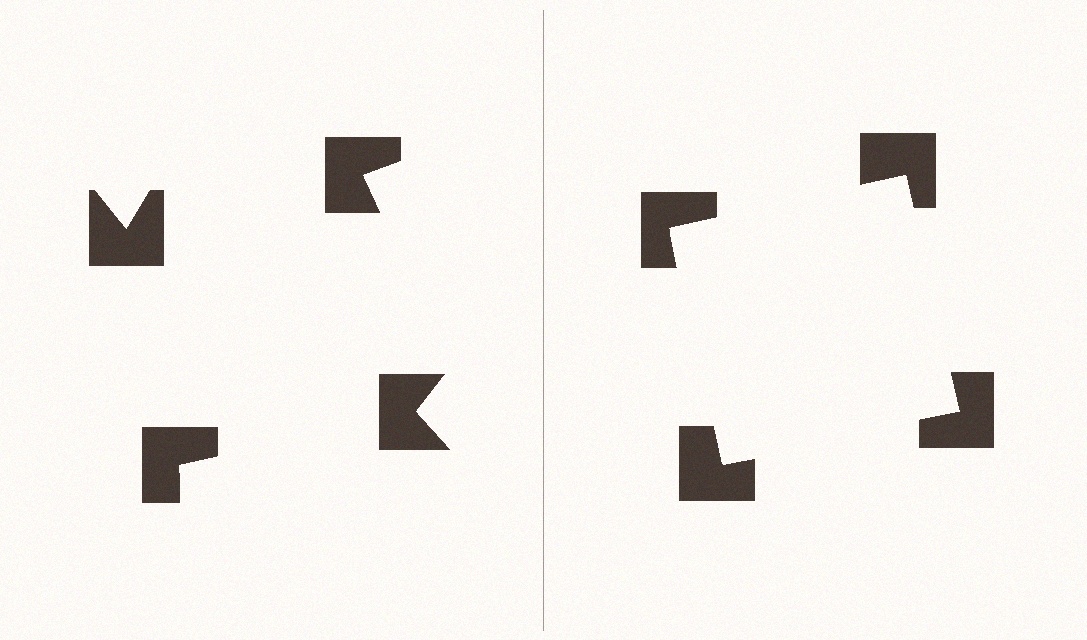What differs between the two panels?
The notched squares are positioned identically on both sides; only the wedge orientations differ. On the right they align to a square; on the left they are misaligned.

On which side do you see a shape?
An illusory square appears on the right side. On the left side the wedge cuts are rotated, so no coherent shape forms.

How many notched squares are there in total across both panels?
8 — 4 on each side.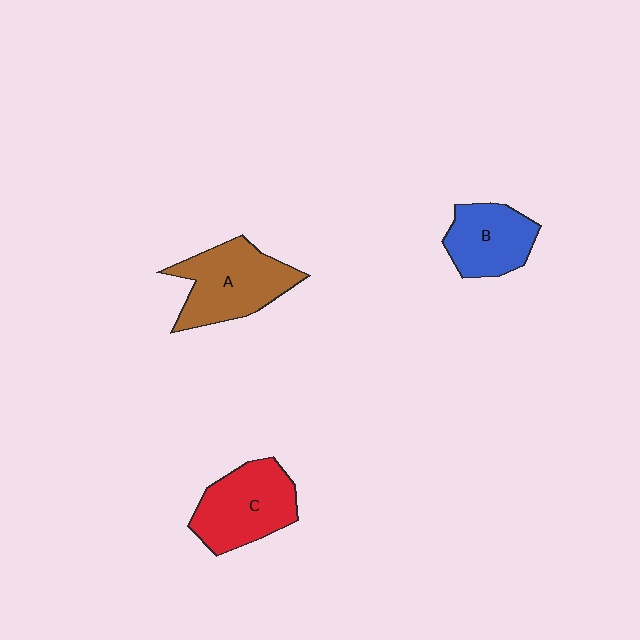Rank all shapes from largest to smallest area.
From largest to smallest: A (brown), C (red), B (blue).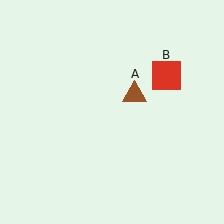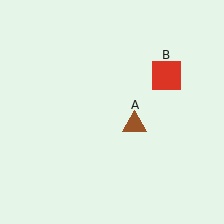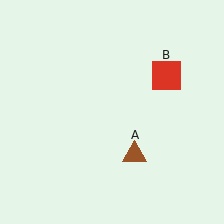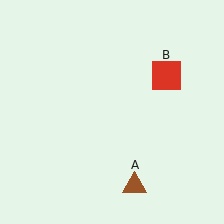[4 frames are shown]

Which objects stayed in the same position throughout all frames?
Red square (object B) remained stationary.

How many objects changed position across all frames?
1 object changed position: brown triangle (object A).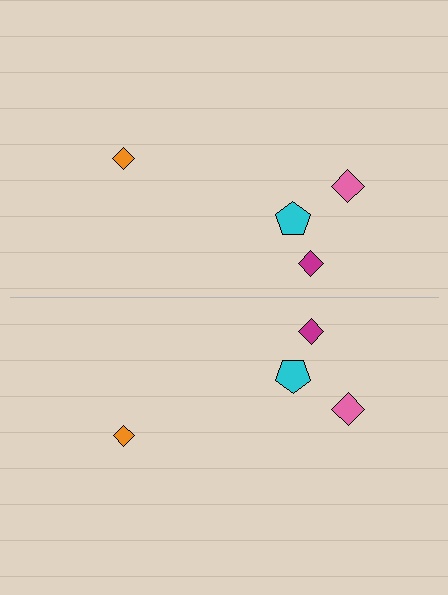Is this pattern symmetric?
Yes, this pattern has bilateral (reflection) symmetry.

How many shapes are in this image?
There are 8 shapes in this image.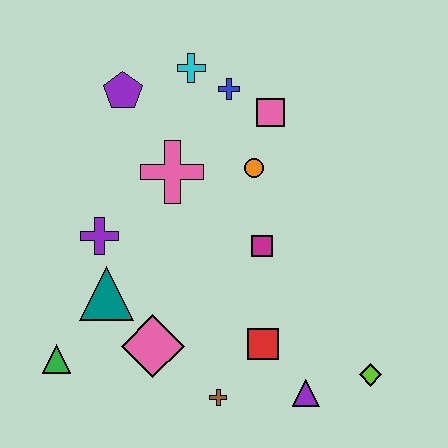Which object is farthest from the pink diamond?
The cyan cross is farthest from the pink diamond.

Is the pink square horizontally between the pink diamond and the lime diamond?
Yes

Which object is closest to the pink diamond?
The teal triangle is closest to the pink diamond.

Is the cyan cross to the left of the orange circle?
Yes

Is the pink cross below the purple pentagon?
Yes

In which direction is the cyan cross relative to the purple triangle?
The cyan cross is above the purple triangle.